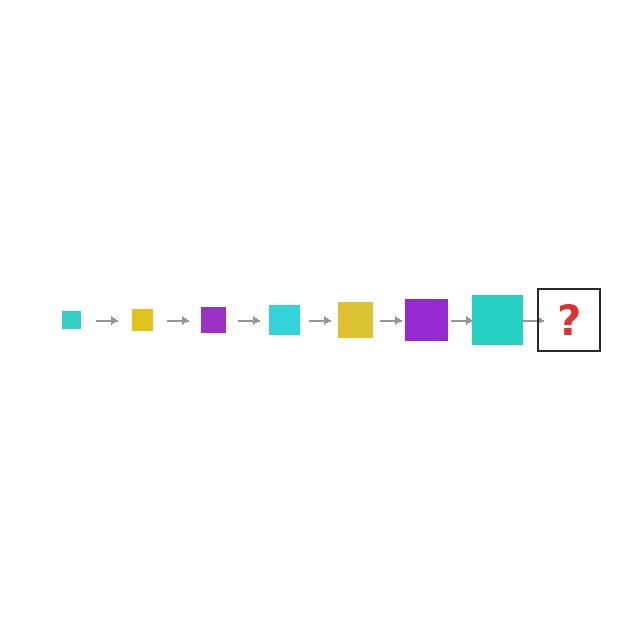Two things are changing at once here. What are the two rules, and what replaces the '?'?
The two rules are that the square grows larger each step and the color cycles through cyan, yellow, and purple. The '?' should be a yellow square, larger than the previous one.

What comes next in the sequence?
The next element should be a yellow square, larger than the previous one.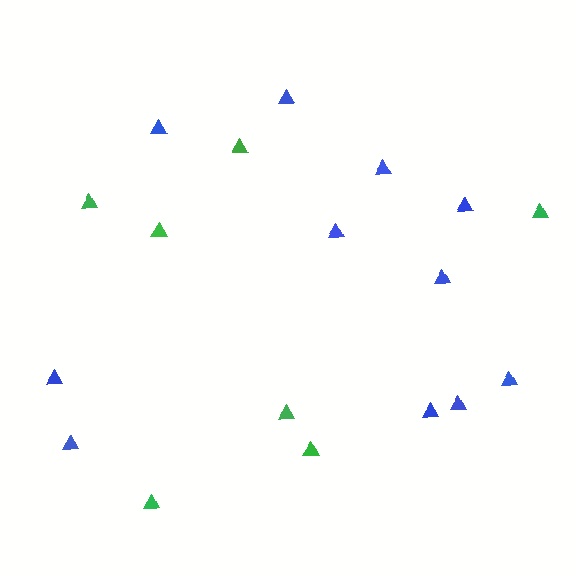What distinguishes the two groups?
There are 2 groups: one group of green triangles (7) and one group of blue triangles (11).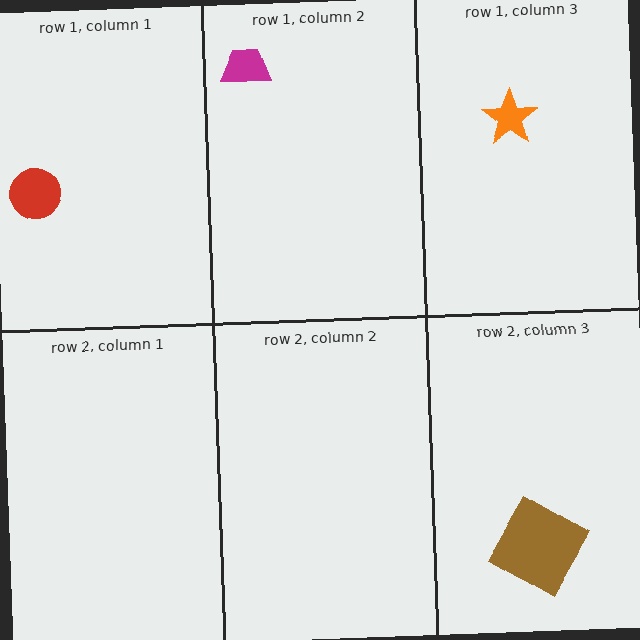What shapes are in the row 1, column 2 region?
The magenta trapezoid.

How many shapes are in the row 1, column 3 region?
1.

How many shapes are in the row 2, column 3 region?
1.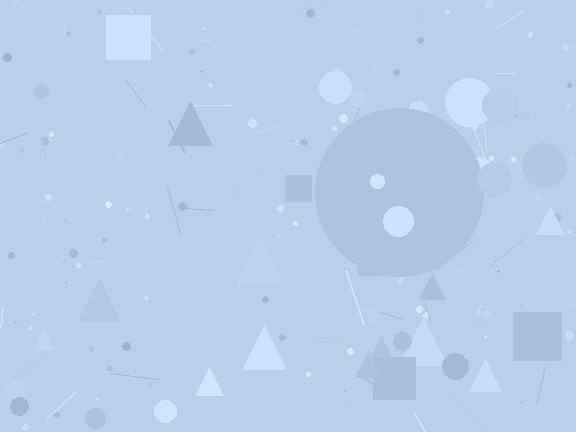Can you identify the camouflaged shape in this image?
The camouflaged shape is a circle.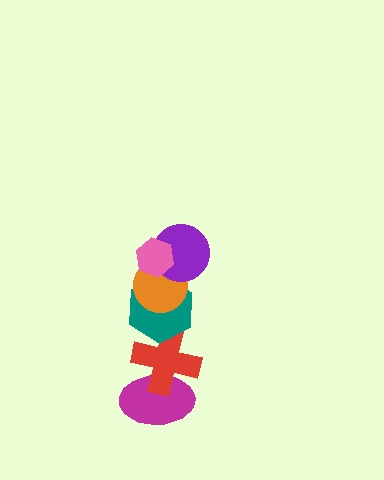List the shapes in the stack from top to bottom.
From top to bottom: the pink hexagon, the purple circle, the orange circle, the teal hexagon, the red cross, the magenta ellipse.